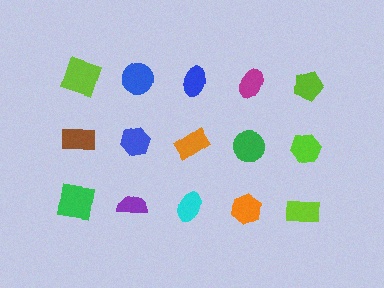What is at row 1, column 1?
A lime square.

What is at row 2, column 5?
A lime hexagon.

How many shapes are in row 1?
5 shapes.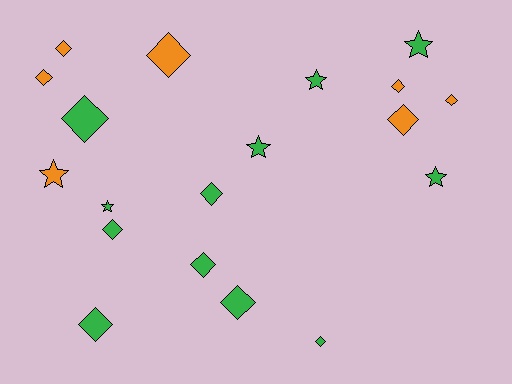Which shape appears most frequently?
Diamond, with 13 objects.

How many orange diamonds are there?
There are 6 orange diamonds.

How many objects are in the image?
There are 19 objects.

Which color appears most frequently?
Green, with 12 objects.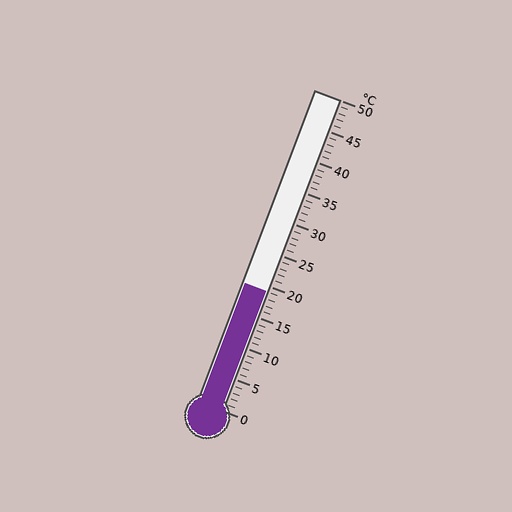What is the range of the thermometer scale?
The thermometer scale ranges from 0°C to 50°C.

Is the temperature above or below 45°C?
The temperature is below 45°C.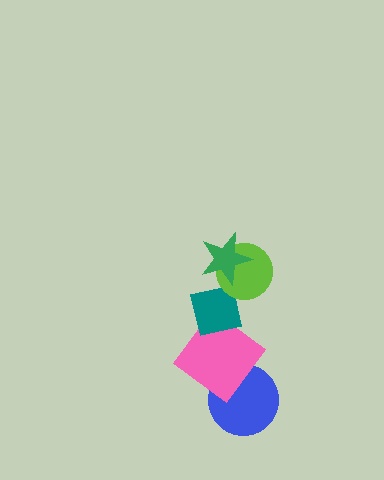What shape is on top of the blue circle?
The pink diamond is on top of the blue circle.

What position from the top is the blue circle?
The blue circle is 5th from the top.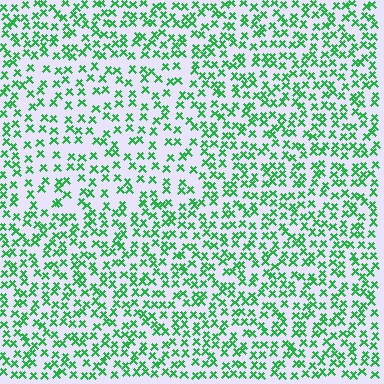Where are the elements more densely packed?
The elements are more densely packed outside the rectangle boundary.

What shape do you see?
I see a rectangle.